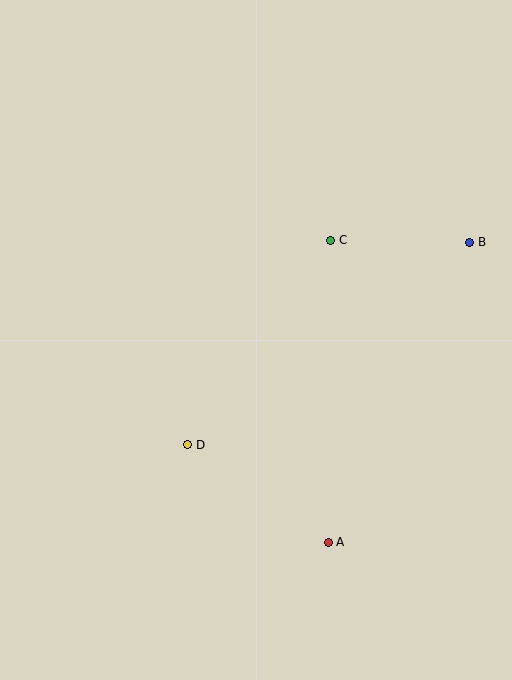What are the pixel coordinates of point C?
Point C is at (331, 240).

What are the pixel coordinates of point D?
Point D is at (188, 445).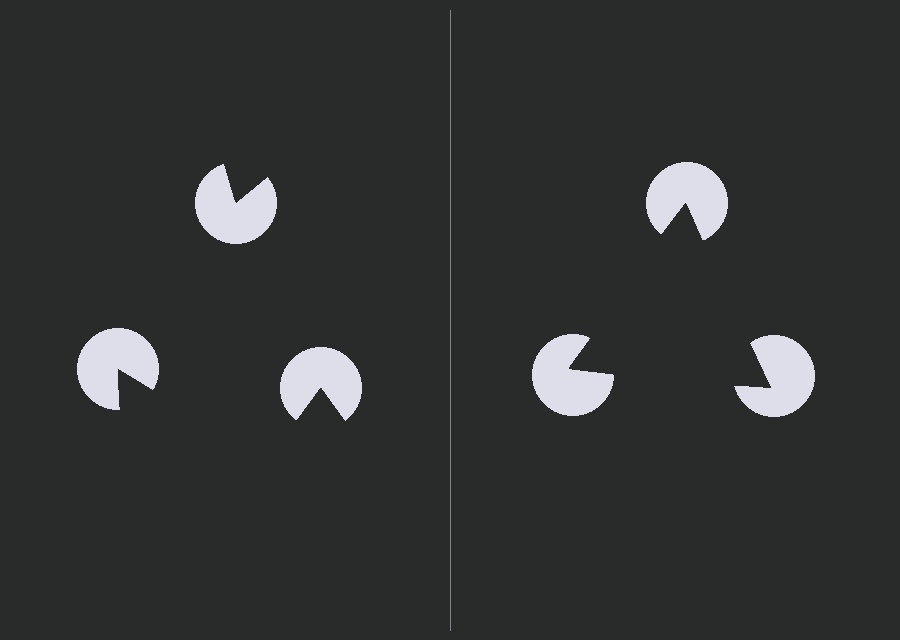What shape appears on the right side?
An illusory triangle.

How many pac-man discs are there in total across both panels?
6 — 3 on each side.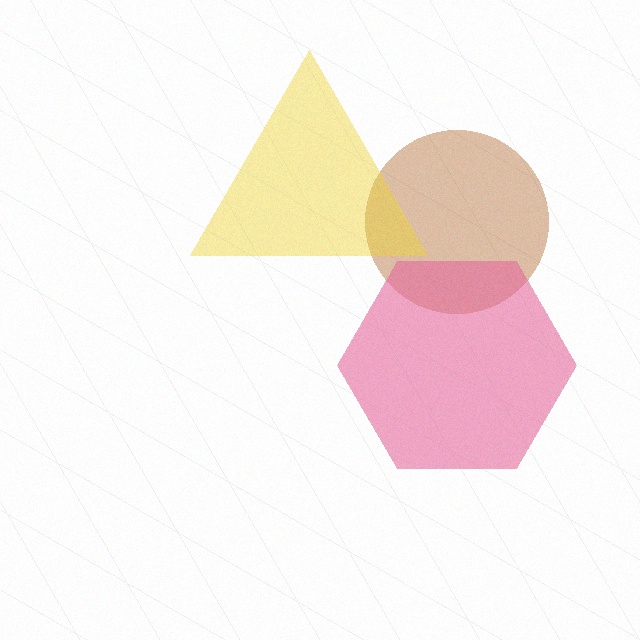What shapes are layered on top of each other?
The layered shapes are: a brown circle, a yellow triangle, a pink hexagon.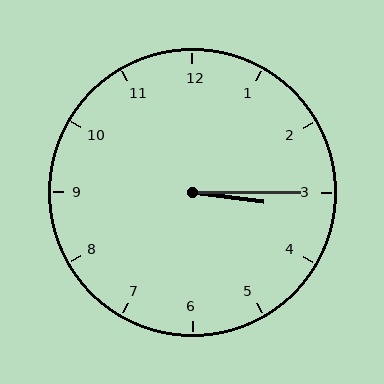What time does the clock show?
3:15.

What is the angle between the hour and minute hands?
Approximately 8 degrees.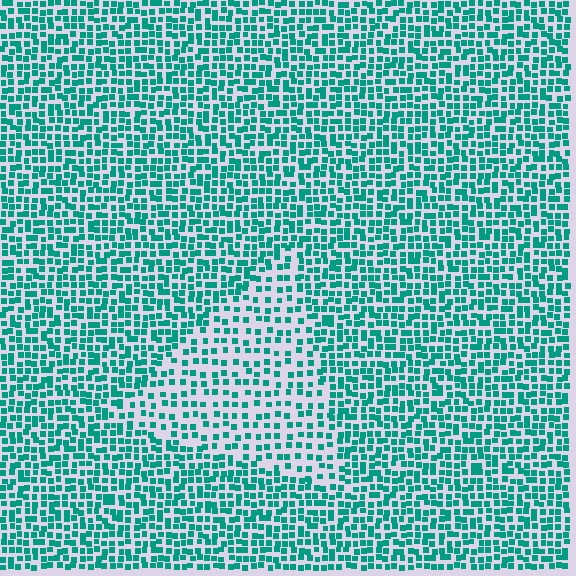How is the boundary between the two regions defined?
The boundary is defined by a change in element density (approximately 1.8x ratio). All elements are the same color, size, and shape.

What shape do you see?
I see a triangle.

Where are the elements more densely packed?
The elements are more densely packed outside the triangle boundary.